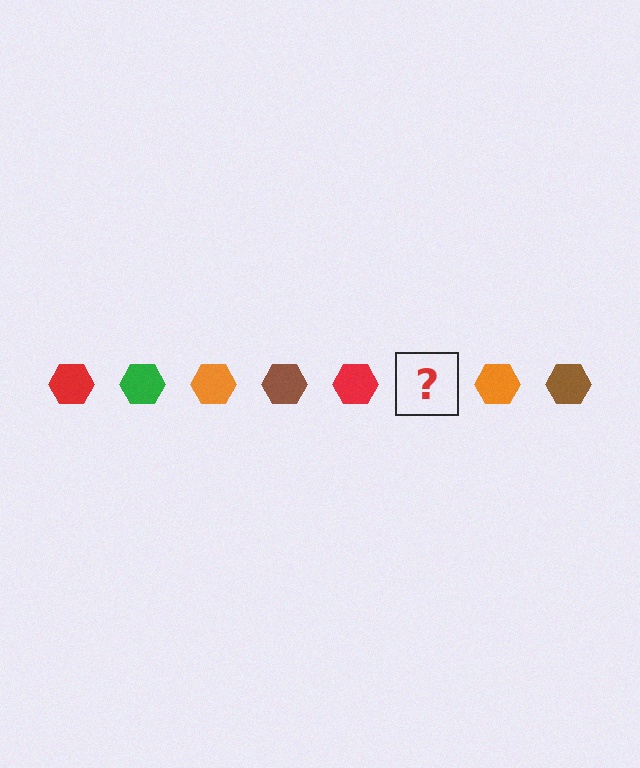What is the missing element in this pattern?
The missing element is a green hexagon.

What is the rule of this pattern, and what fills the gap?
The rule is that the pattern cycles through red, green, orange, brown hexagons. The gap should be filled with a green hexagon.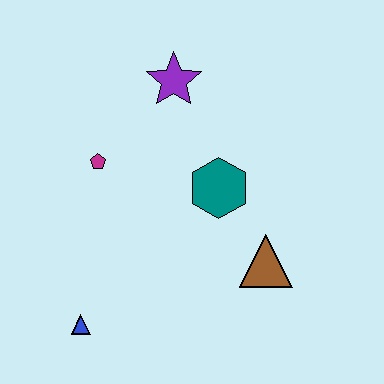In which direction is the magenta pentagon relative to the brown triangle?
The magenta pentagon is to the left of the brown triangle.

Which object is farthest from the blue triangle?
The purple star is farthest from the blue triangle.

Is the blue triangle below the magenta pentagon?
Yes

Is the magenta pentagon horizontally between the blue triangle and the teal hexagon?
Yes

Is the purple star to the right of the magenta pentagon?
Yes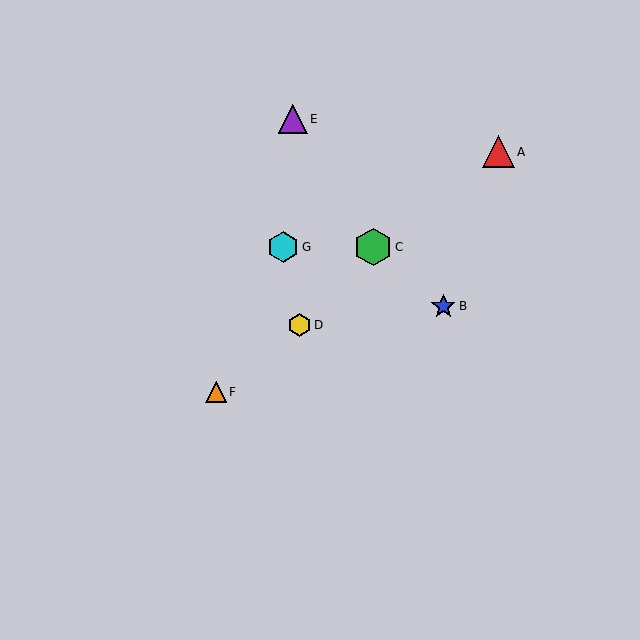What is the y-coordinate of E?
Object E is at y≈119.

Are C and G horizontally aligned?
Yes, both are at y≈247.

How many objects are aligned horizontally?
2 objects (C, G) are aligned horizontally.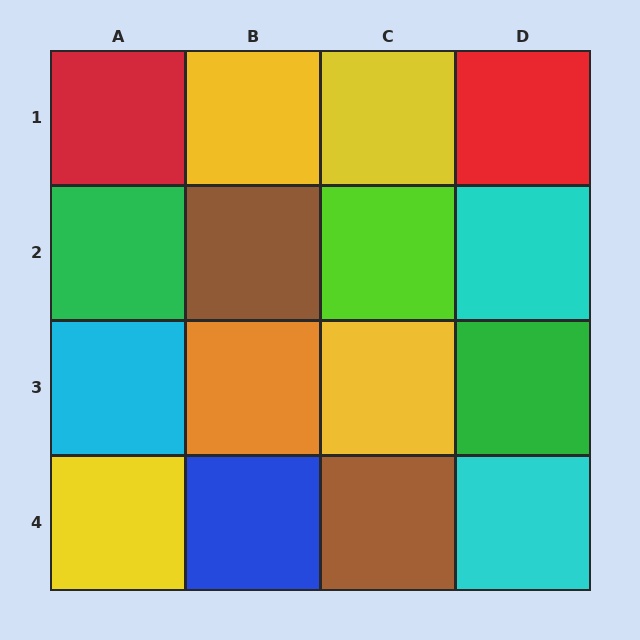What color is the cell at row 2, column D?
Cyan.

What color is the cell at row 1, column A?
Red.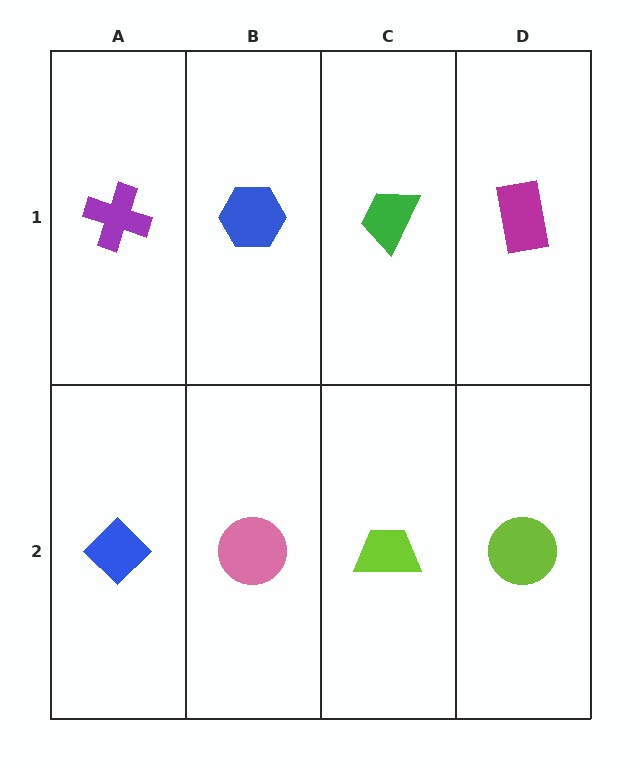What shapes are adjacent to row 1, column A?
A blue diamond (row 2, column A), a blue hexagon (row 1, column B).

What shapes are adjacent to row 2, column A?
A purple cross (row 1, column A), a pink circle (row 2, column B).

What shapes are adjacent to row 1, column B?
A pink circle (row 2, column B), a purple cross (row 1, column A), a green trapezoid (row 1, column C).